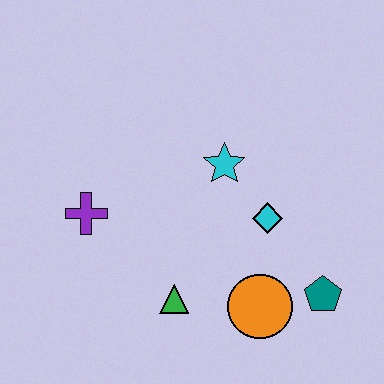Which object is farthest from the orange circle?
The purple cross is farthest from the orange circle.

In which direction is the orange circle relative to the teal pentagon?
The orange circle is to the left of the teal pentagon.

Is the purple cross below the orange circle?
No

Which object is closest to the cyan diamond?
The cyan star is closest to the cyan diamond.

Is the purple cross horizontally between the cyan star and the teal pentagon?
No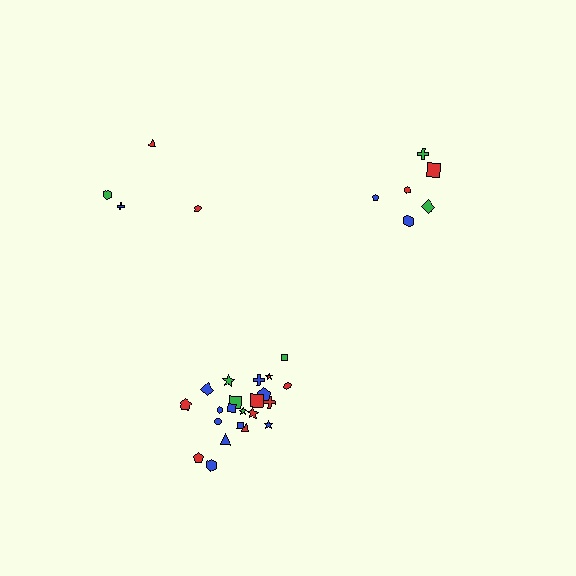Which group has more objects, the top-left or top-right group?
The top-right group.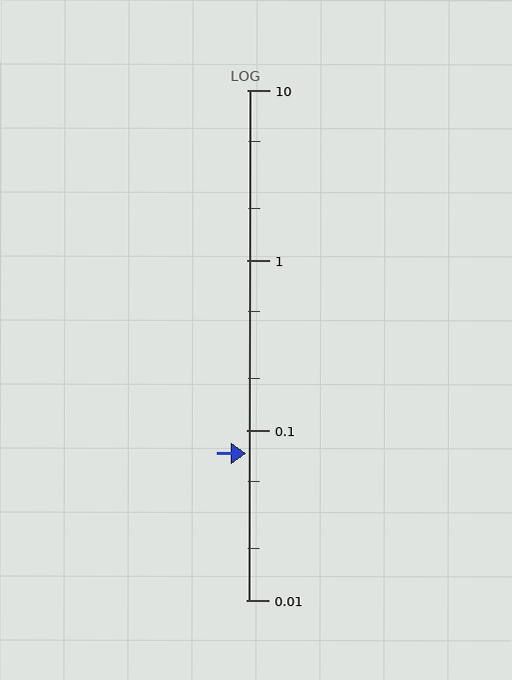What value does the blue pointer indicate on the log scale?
The pointer indicates approximately 0.073.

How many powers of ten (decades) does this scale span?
The scale spans 3 decades, from 0.01 to 10.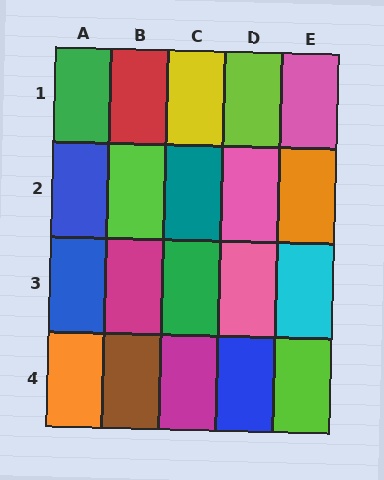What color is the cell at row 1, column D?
Lime.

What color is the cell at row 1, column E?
Pink.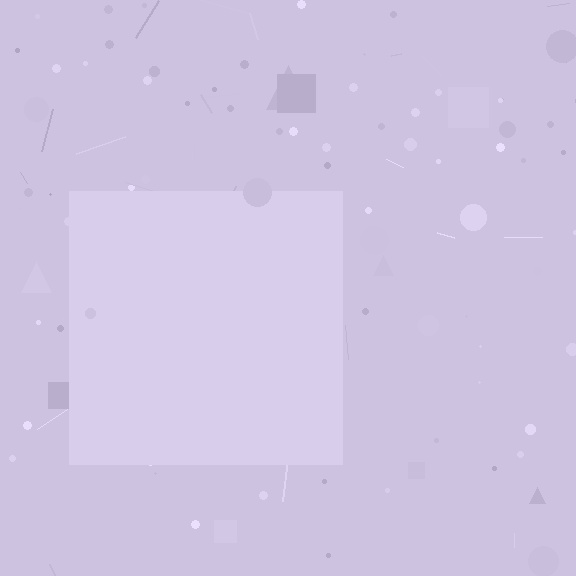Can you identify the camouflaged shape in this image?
The camouflaged shape is a square.